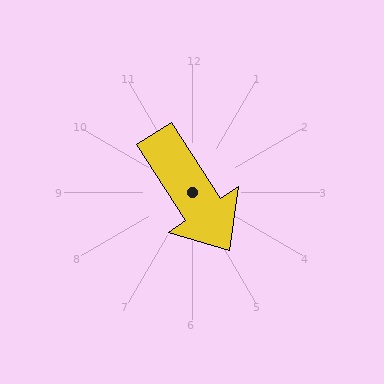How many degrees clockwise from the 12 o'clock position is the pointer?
Approximately 147 degrees.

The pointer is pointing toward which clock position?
Roughly 5 o'clock.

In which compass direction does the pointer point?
Southeast.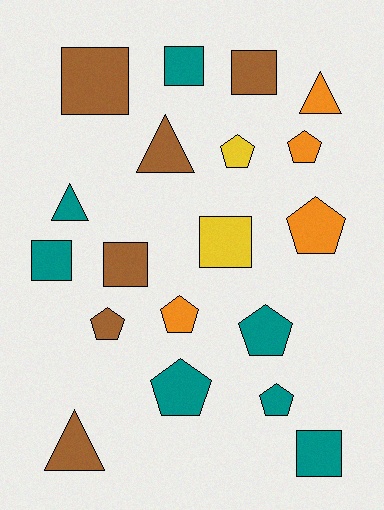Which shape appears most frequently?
Pentagon, with 8 objects.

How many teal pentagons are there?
There are 3 teal pentagons.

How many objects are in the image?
There are 19 objects.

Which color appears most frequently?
Teal, with 7 objects.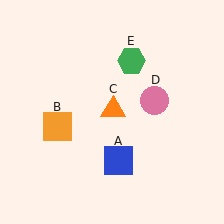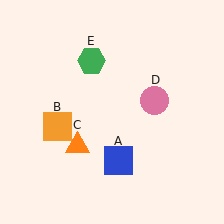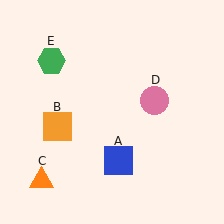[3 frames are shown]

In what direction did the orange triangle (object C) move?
The orange triangle (object C) moved down and to the left.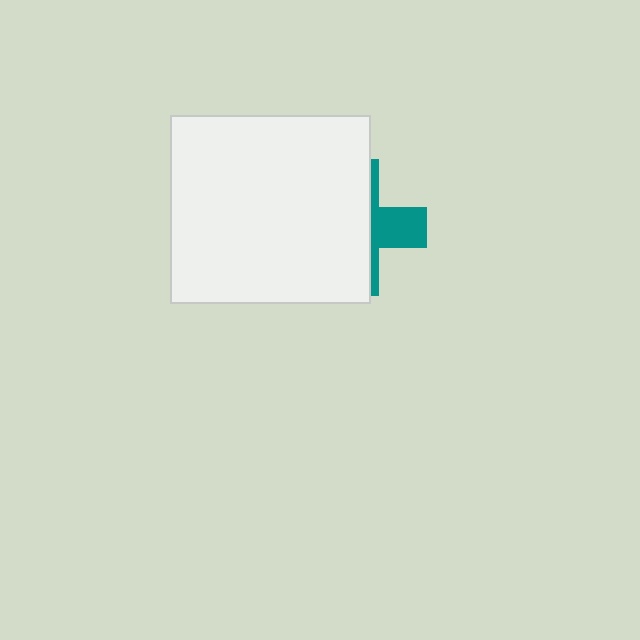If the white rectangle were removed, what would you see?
You would see the complete teal cross.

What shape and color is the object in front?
The object in front is a white rectangle.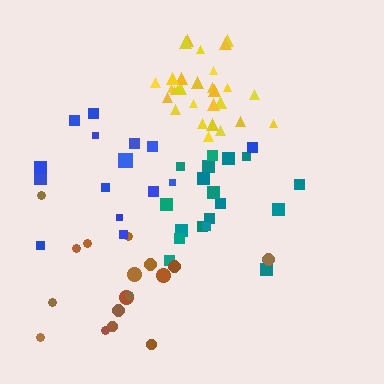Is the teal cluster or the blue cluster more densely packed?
Teal.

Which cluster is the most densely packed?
Yellow.